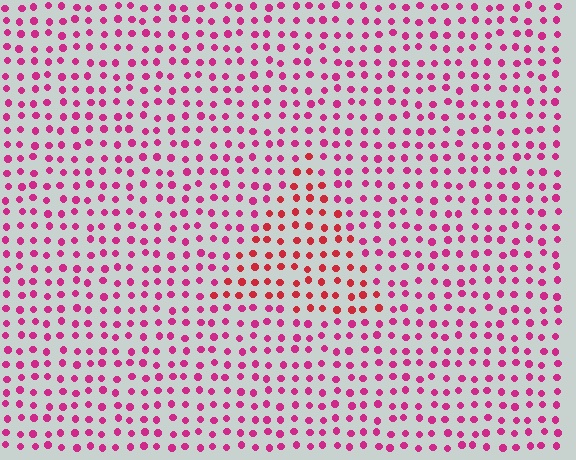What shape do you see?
I see a triangle.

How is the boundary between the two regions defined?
The boundary is defined purely by a slight shift in hue (about 30 degrees). Spacing, size, and orientation are identical on both sides.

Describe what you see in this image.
The image is filled with small magenta elements in a uniform arrangement. A triangle-shaped region is visible where the elements are tinted to a slightly different hue, forming a subtle color boundary.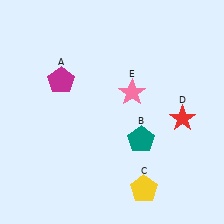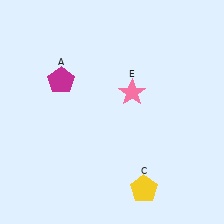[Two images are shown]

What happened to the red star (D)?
The red star (D) was removed in Image 2. It was in the bottom-right area of Image 1.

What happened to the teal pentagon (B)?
The teal pentagon (B) was removed in Image 2. It was in the bottom-right area of Image 1.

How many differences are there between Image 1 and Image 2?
There are 2 differences between the two images.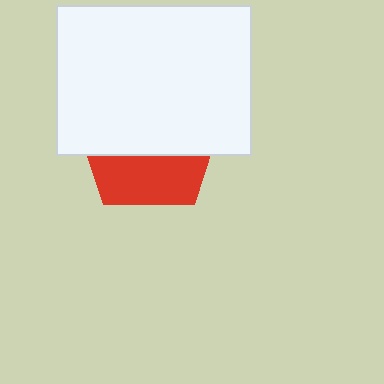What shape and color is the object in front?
The object in front is a white rectangle.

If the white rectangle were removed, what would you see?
You would see the complete red pentagon.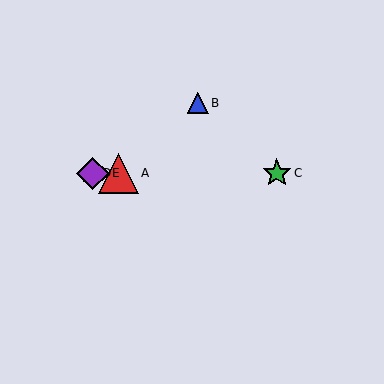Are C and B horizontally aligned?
No, C is at y≈173 and B is at y≈103.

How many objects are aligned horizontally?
4 objects (A, C, D, E) are aligned horizontally.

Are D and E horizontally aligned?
Yes, both are at y≈173.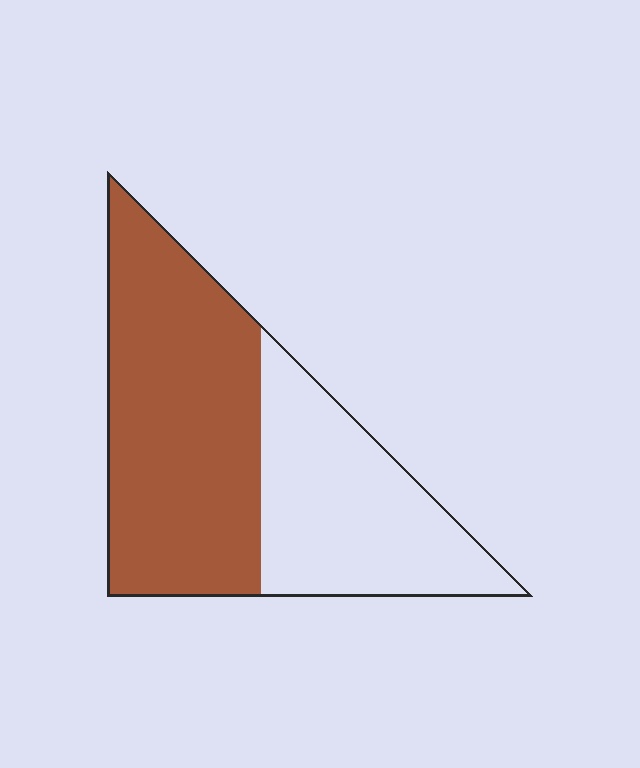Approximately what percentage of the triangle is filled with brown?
Approximately 60%.